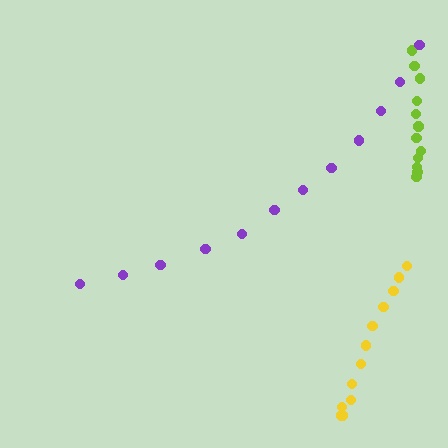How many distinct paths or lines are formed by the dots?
There are 3 distinct paths.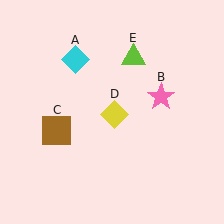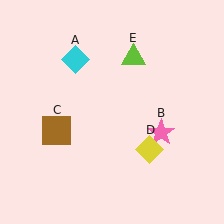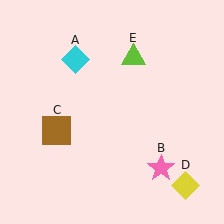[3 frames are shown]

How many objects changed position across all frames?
2 objects changed position: pink star (object B), yellow diamond (object D).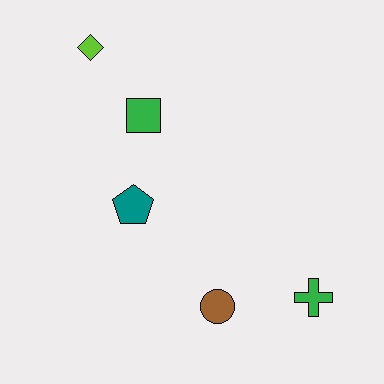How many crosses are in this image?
There is 1 cross.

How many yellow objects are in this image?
There are no yellow objects.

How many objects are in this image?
There are 5 objects.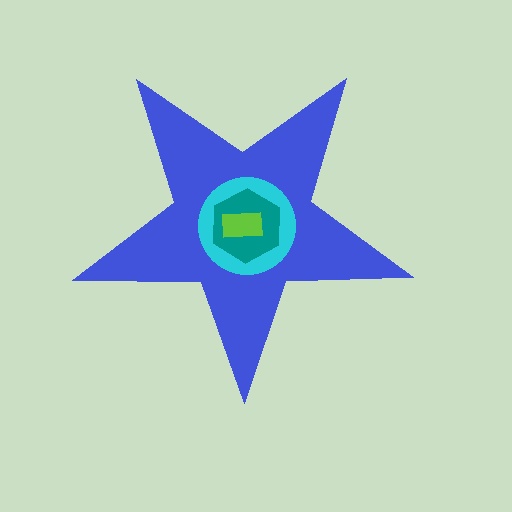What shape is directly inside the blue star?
The cyan circle.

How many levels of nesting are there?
4.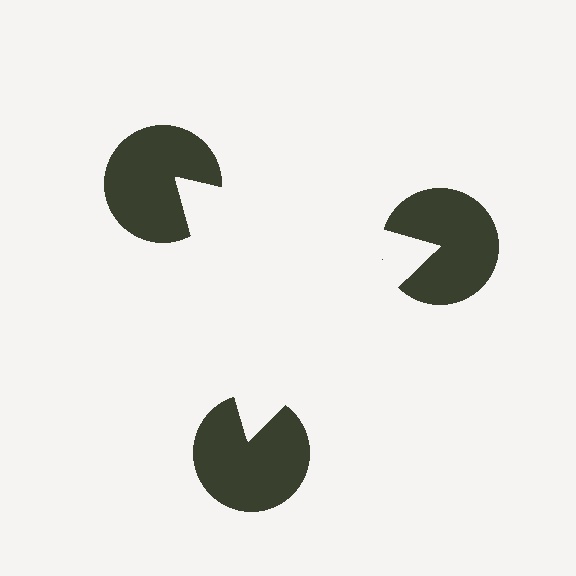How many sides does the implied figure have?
3 sides.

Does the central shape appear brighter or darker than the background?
It typically appears slightly brighter than the background, even though no actual brightness change is drawn.